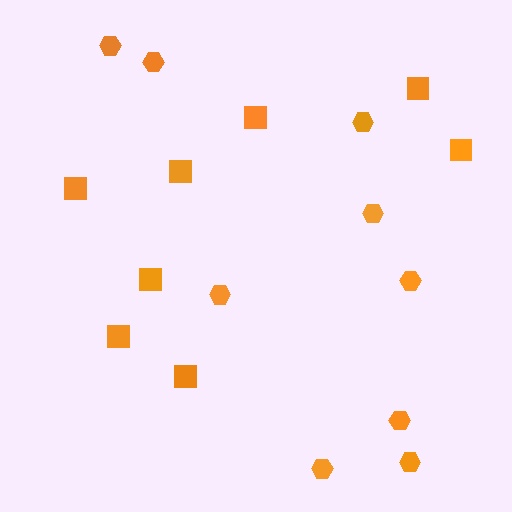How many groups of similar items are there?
There are 2 groups: one group of squares (8) and one group of hexagons (9).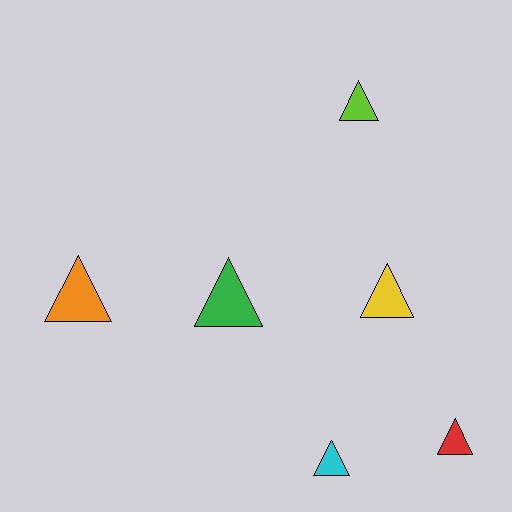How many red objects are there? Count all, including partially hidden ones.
There is 1 red object.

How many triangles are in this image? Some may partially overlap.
There are 6 triangles.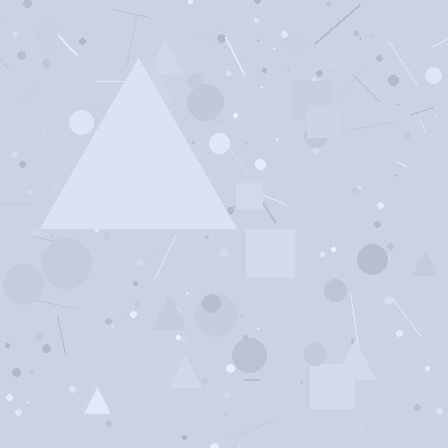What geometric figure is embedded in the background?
A triangle is embedded in the background.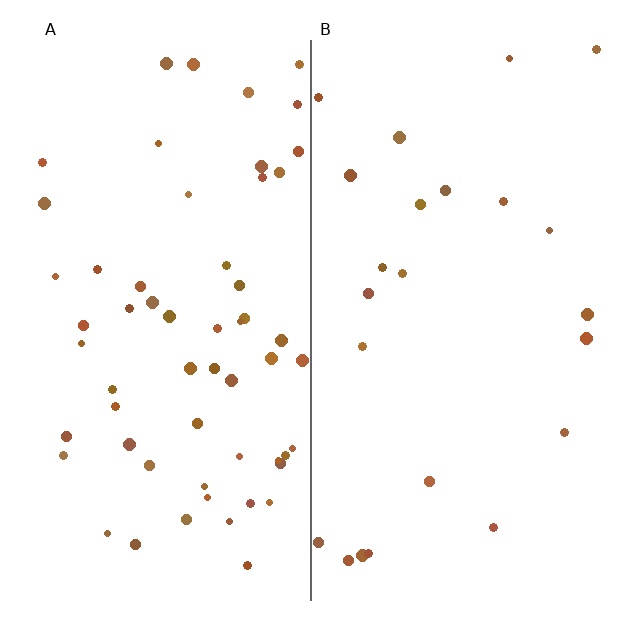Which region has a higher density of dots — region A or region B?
A (the left).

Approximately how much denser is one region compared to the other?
Approximately 2.6× — region A over region B.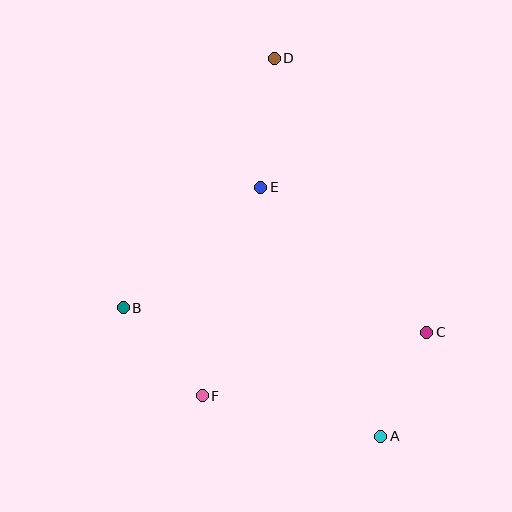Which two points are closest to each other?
Points A and C are closest to each other.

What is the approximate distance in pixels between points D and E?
The distance between D and E is approximately 130 pixels.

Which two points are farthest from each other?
Points A and D are farthest from each other.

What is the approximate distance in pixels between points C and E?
The distance between C and E is approximately 220 pixels.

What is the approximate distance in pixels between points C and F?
The distance between C and F is approximately 233 pixels.